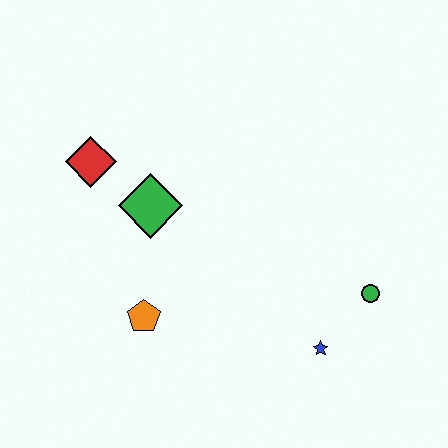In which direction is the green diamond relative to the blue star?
The green diamond is to the left of the blue star.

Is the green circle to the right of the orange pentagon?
Yes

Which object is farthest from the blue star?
The red diamond is farthest from the blue star.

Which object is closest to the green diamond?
The red diamond is closest to the green diamond.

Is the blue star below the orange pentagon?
Yes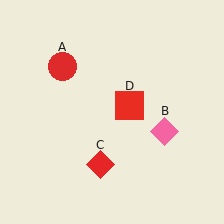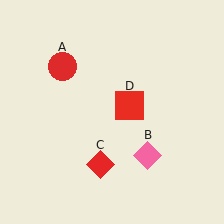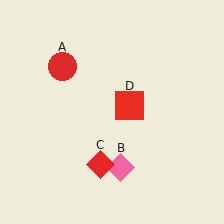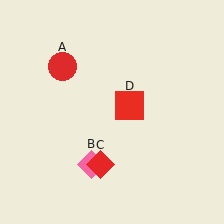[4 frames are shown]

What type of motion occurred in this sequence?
The pink diamond (object B) rotated clockwise around the center of the scene.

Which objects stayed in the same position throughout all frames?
Red circle (object A) and red diamond (object C) and red square (object D) remained stationary.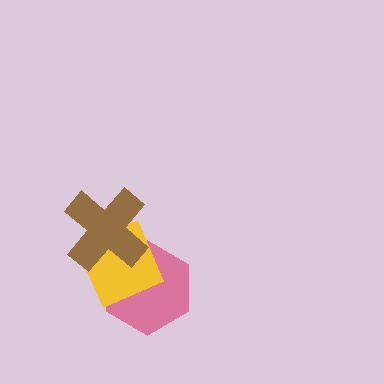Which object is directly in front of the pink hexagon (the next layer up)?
The yellow square is directly in front of the pink hexagon.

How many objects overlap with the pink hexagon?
2 objects overlap with the pink hexagon.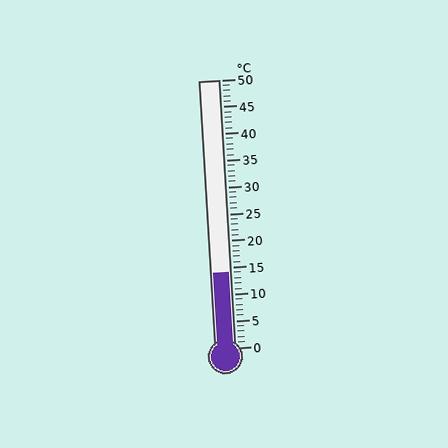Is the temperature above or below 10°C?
The temperature is above 10°C.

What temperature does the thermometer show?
The thermometer shows approximately 14°C.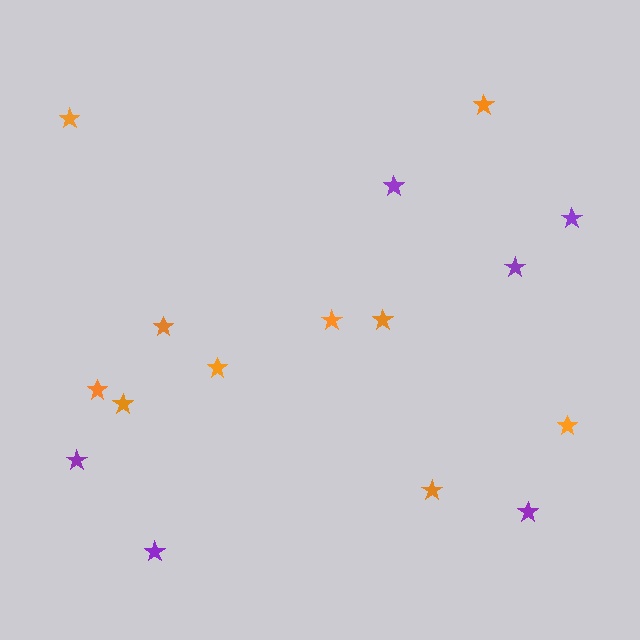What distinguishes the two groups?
There are 2 groups: one group of orange stars (10) and one group of purple stars (6).